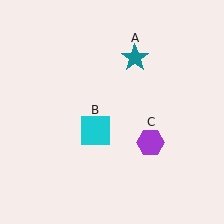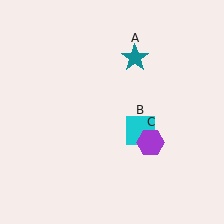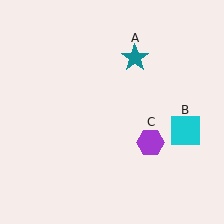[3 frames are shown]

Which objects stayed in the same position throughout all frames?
Teal star (object A) and purple hexagon (object C) remained stationary.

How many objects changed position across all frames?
1 object changed position: cyan square (object B).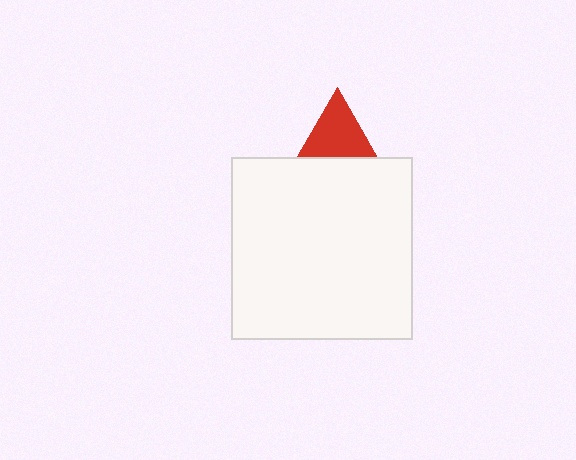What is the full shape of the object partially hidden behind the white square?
The partially hidden object is a red triangle.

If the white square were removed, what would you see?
You would see the complete red triangle.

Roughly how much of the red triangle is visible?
A small part of it is visible (roughly 42%).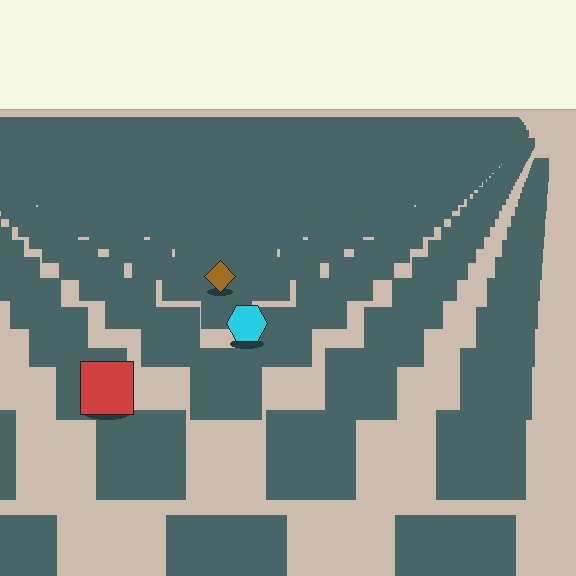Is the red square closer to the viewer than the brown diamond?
Yes. The red square is closer — you can tell from the texture gradient: the ground texture is coarser near it.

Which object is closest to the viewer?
The red square is closest. The texture marks near it are larger and more spread out.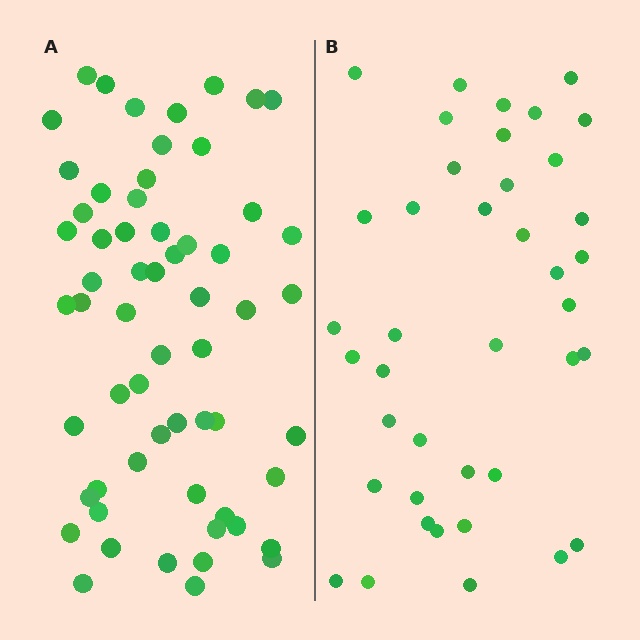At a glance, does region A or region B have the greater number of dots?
Region A (the left region) has more dots.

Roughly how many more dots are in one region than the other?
Region A has approximately 20 more dots than region B.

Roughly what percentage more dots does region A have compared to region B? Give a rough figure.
About 50% more.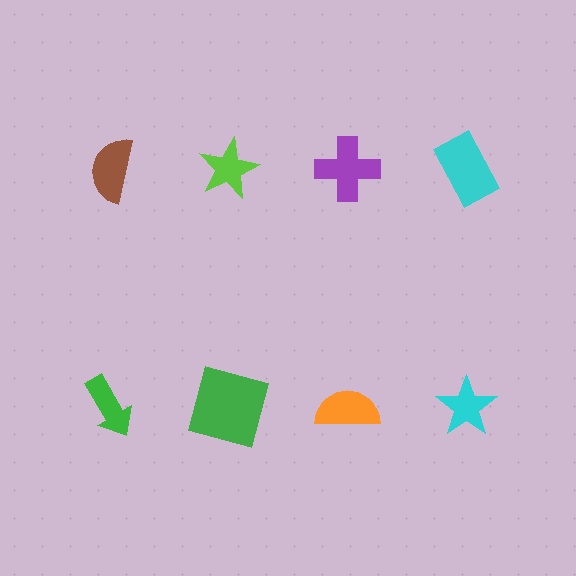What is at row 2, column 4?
A cyan star.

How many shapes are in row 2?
4 shapes.